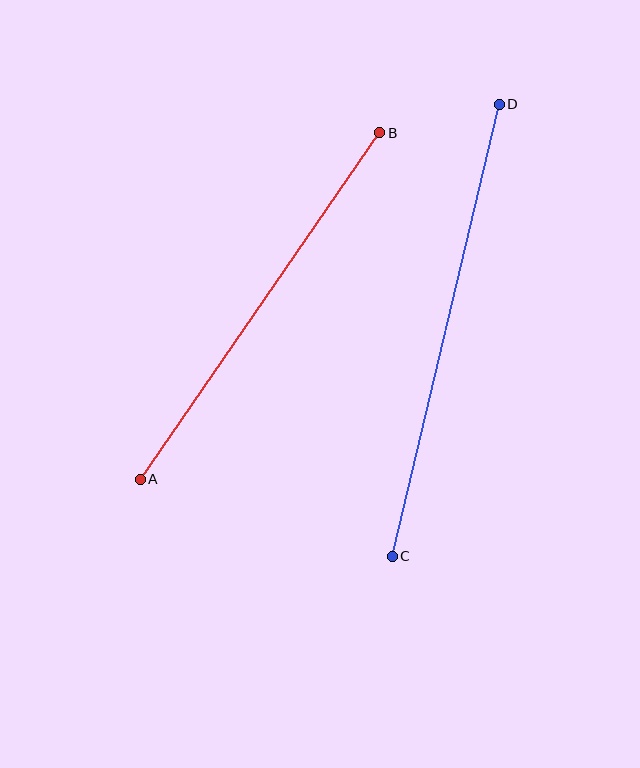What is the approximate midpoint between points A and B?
The midpoint is at approximately (260, 306) pixels.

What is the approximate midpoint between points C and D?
The midpoint is at approximately (446, 330) pixels.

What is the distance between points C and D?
The distance is approximately 465 pixels.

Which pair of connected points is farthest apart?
Points C and D are farthest apart.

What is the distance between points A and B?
The distance is approximately 421 pixels.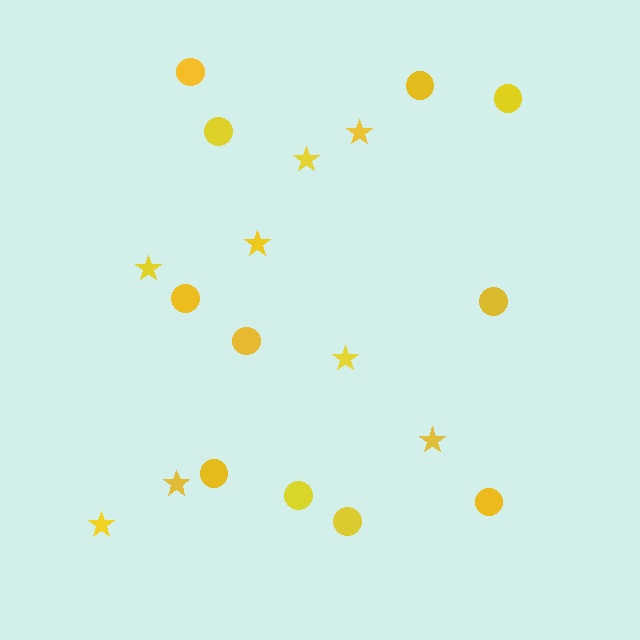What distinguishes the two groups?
There are 2 groups: one group of circles (11) and one group of stars (8).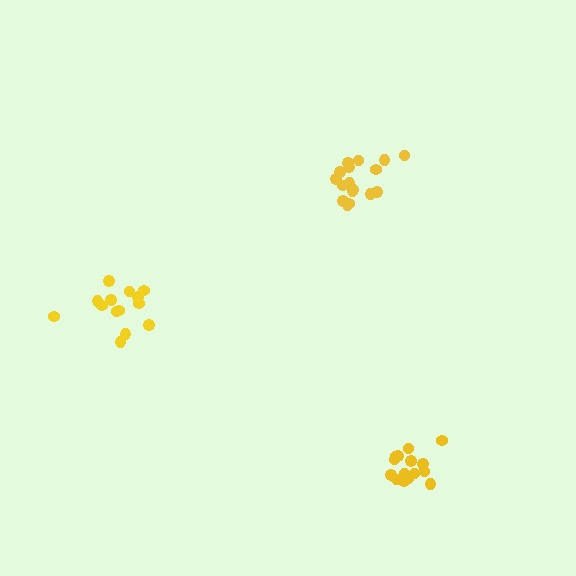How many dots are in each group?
Group 1: 15 dots, Group 2: 14 dots, Group 3: 17 dots (46 total).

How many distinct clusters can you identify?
There are 3 distinct clusters.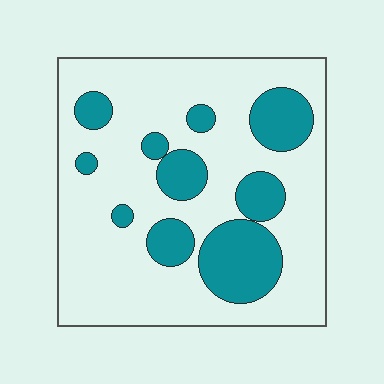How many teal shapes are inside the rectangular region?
10.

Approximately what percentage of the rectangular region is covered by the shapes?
Approximately 25%.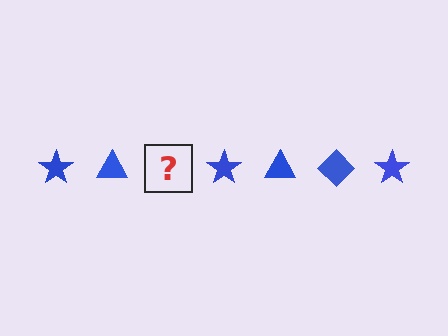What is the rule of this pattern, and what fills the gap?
The rule is that the pattern cycles through star, triangle, diamond shapes in blue. The gap should be filled with a blue diamond.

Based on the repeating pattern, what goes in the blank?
The blank should be a blue diamond.